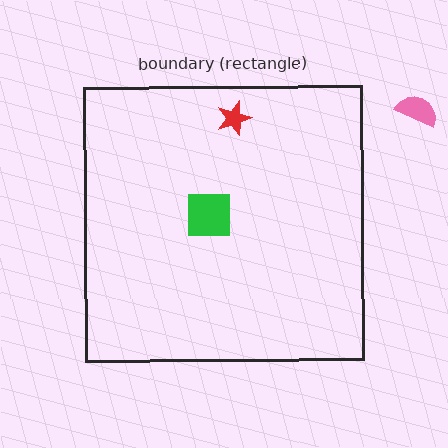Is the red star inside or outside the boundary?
Inside.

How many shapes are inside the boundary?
2 inside, 1 outside.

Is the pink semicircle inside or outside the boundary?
Outside.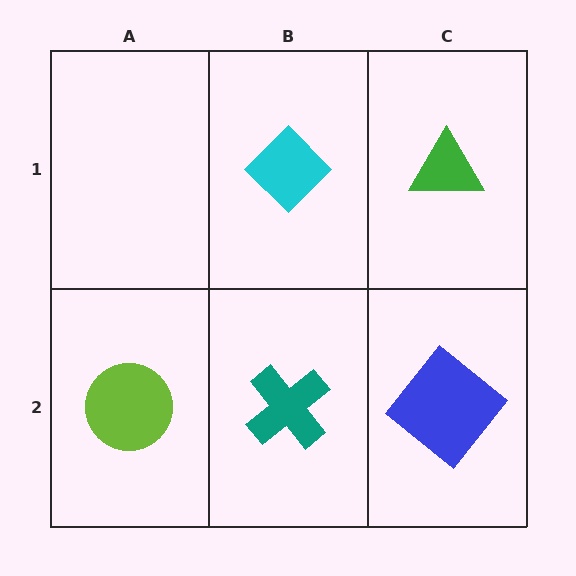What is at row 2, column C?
A blue diamond.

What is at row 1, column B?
A cyan diamond.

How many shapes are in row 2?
3 shapes.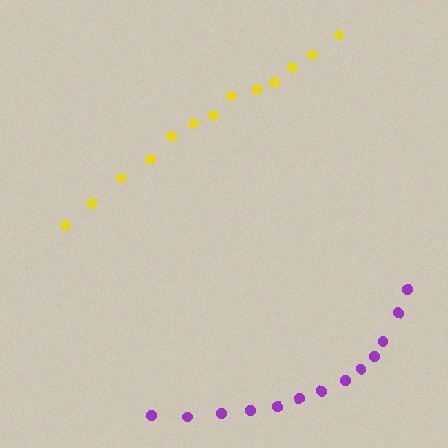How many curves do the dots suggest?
There are 2 distinct paths.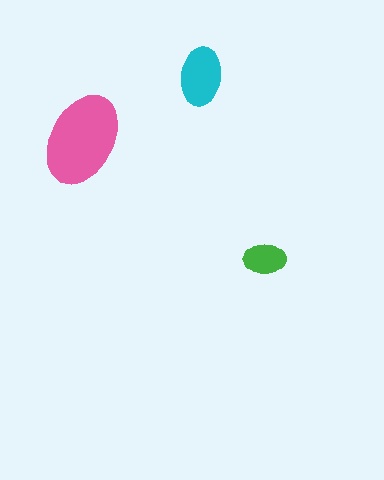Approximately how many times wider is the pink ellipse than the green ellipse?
About 2 times wider.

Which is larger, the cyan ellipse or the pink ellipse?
The pink one.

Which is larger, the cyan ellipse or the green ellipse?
The cyan one.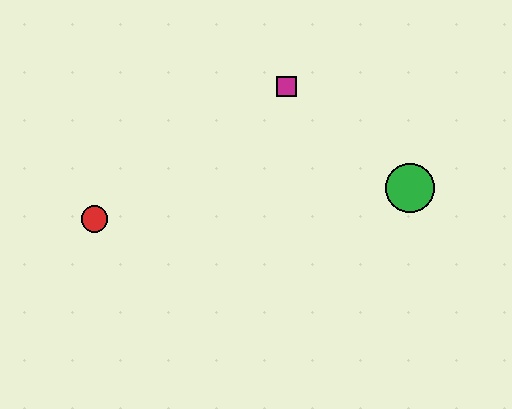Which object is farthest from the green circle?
The red circle is farthest from the green circle.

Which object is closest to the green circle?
The magenta square is closest to the green circle.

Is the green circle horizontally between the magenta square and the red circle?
No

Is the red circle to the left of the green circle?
Yes